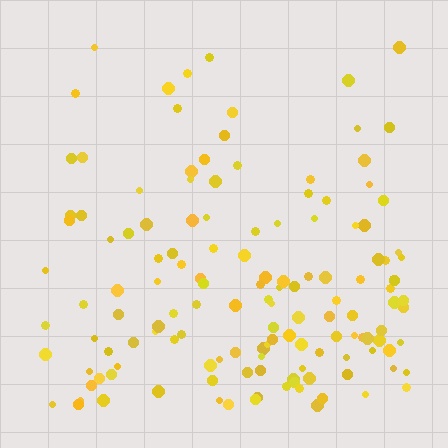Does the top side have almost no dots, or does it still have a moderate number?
Still a moderate number, just noticeably fewer than the bottom.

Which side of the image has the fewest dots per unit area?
The top.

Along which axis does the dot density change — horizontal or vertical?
Vertical.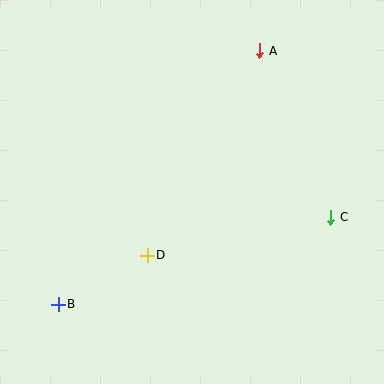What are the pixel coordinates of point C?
Point C is at (331, 217).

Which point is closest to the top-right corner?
Point A is closest to the top-right corner.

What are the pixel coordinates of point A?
Point A is at (260, 51).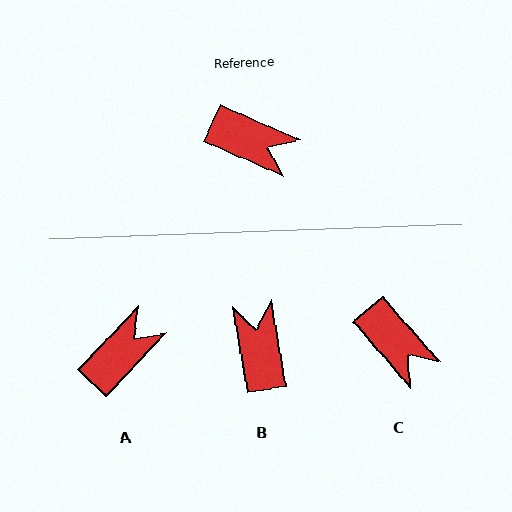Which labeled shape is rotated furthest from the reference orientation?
B, about 123 degrees away.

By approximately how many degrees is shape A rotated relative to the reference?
Approximately 70 degrees counter-clockwise.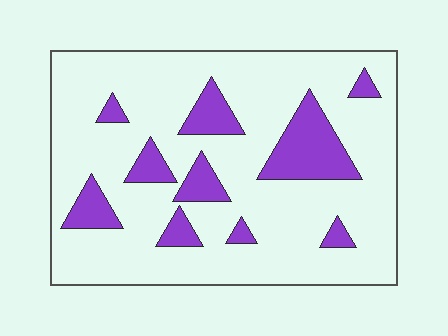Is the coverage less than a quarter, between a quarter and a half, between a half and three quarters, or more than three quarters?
Less than a quarter.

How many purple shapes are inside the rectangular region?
10.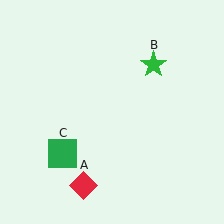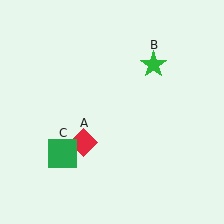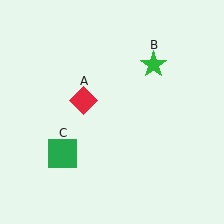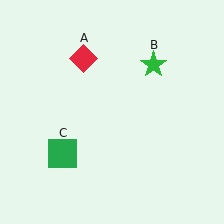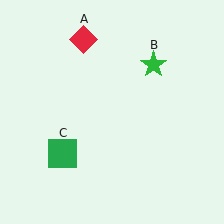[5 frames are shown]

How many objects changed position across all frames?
1 object changed position: red diamond (object A).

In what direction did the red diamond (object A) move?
The red diamond (object A) moved up.